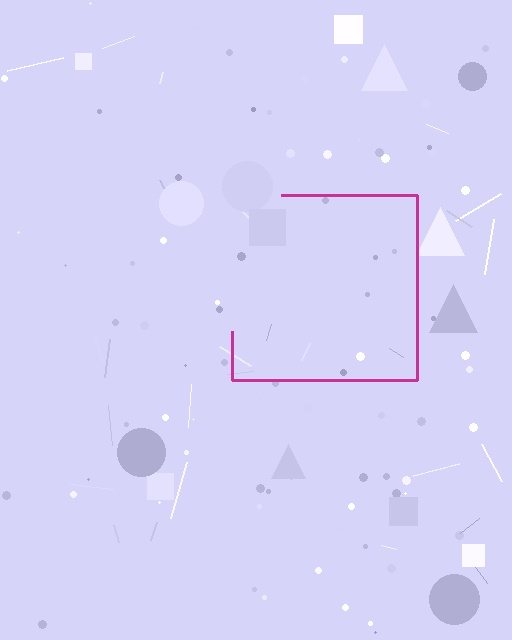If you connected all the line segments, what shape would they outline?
They would outline a square.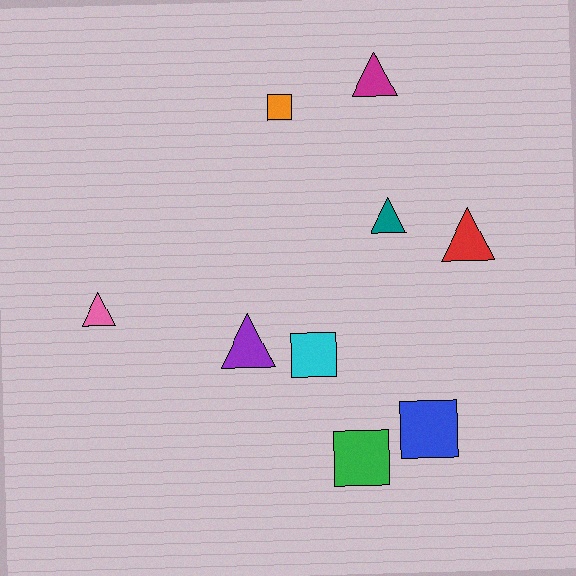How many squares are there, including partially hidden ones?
There are 4 squares.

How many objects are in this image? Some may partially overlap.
There are 9 objects.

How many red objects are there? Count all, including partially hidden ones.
There is 1 red object.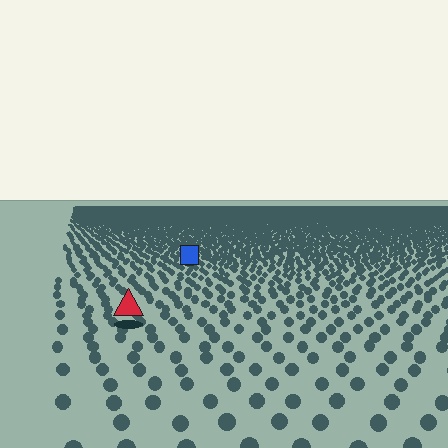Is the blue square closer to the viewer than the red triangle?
No. The red triangle is closer — you can tell from the texture gradient: the ground texture is coarser near it.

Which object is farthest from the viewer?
The blue square is farthest from the viewer. It appears smaller and the ground texture around it is denser.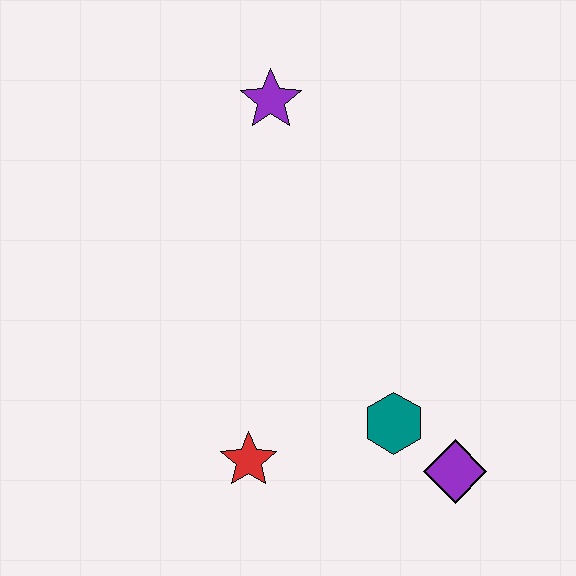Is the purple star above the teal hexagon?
Yes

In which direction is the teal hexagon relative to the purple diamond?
The teal hexagon is to the left of the purple diamond.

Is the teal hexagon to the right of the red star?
Yes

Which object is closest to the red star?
The teal hexagon is closest to the red star.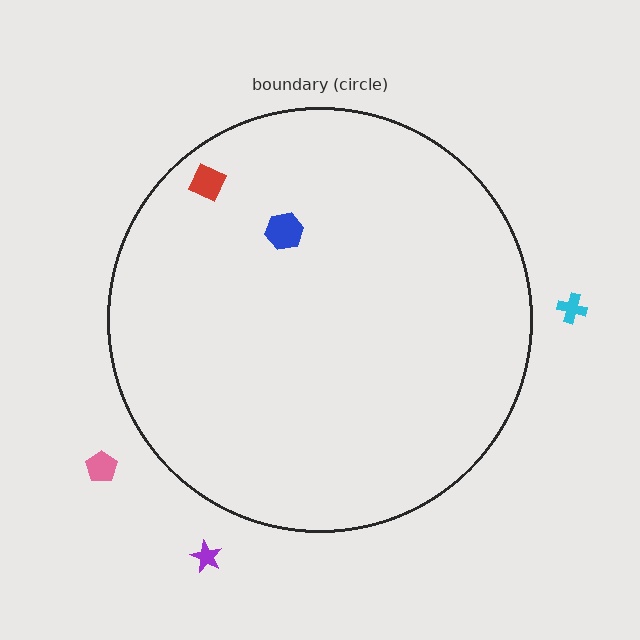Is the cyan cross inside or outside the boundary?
Outside.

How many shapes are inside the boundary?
2 inside, 3 outside.